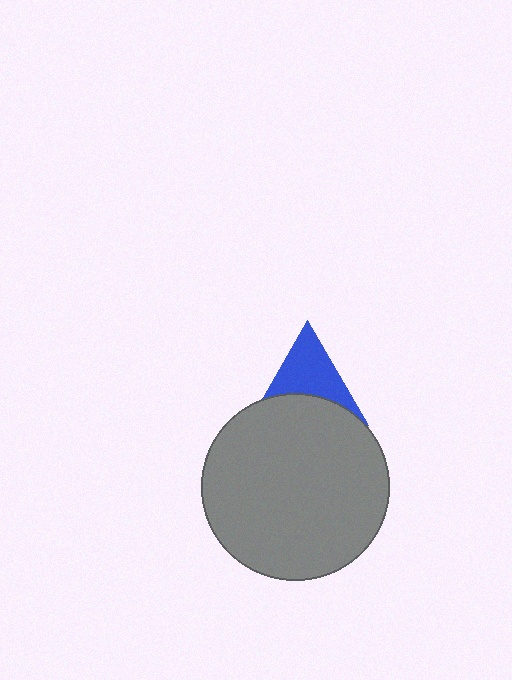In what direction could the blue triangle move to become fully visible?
The blue triangle could move up. That would shift it out from behind the gray circle entirely.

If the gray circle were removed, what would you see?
You would see the complete blue triangle.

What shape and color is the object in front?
The object in front is a gray circle.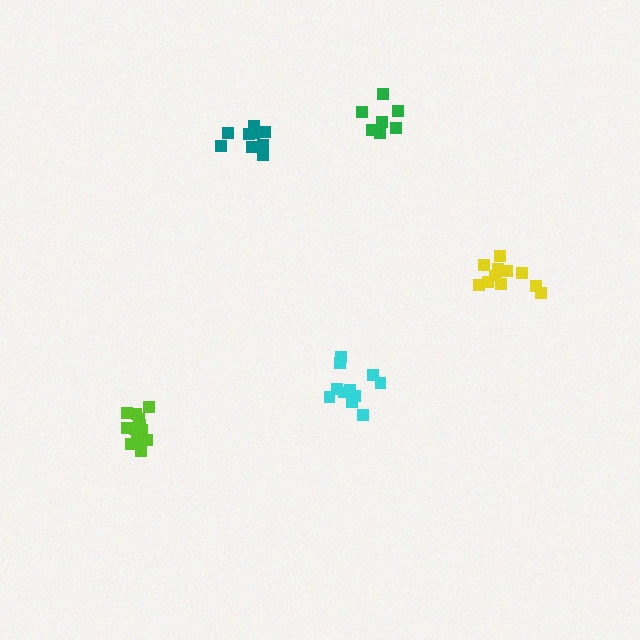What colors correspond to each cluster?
The clusters are colored: green, cyan, lime, teal, yellow.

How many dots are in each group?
Group 1: 7 dots, Group 2: 11 dots, Group 3: 12 dots, Group 4: 10 dots, Group 5: 11 dots (51 total).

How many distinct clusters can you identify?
There are 5 distinct clusters.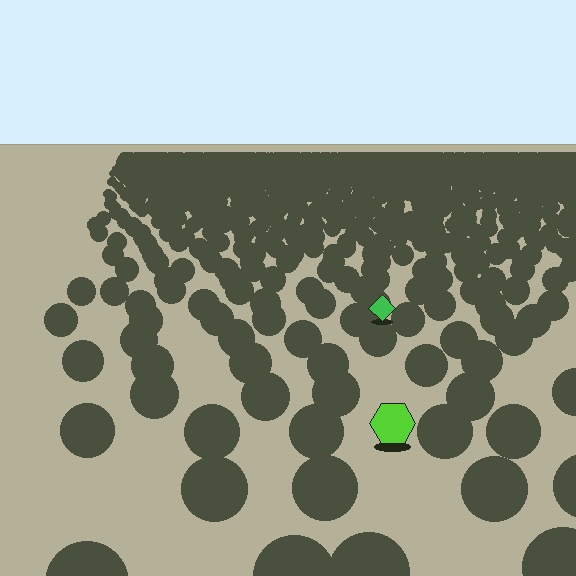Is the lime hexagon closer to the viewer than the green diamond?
Yes. The lime hexagon is closer — you can tell from the texture gradient: the ground texture is coarser near it.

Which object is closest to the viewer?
The lime hexagon is closest. The texture marks near it are larger and more spread out.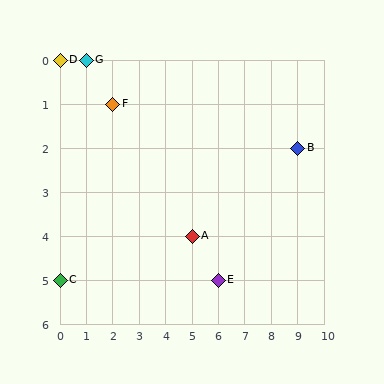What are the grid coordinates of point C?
Point C is at grid coordinates (0, 5).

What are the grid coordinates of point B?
Point B is at grid coordinates (9, 2).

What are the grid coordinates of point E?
Point E is at grid coordinates (6, 5).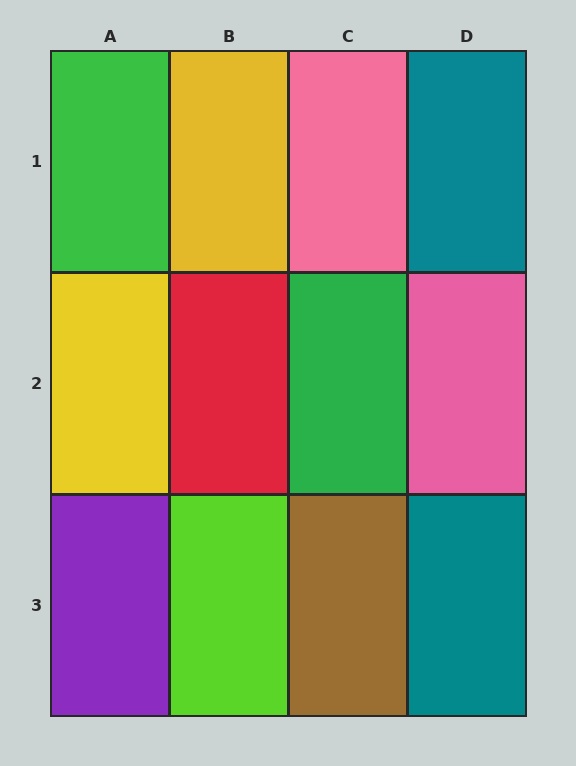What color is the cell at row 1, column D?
Teal.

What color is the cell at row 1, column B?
Yellow.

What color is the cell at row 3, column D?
Teal.